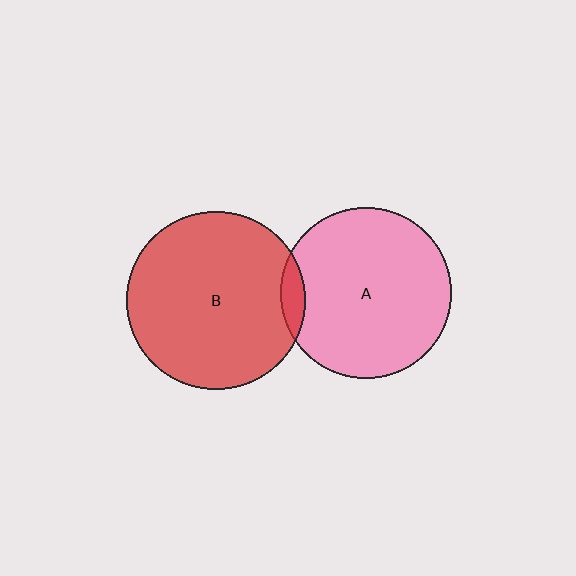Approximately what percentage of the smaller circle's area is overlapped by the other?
Approximately 5%.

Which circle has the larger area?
Circle B (red).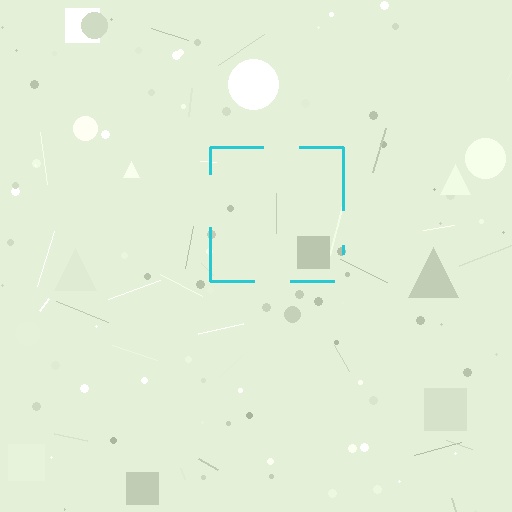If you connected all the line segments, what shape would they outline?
They would outline a square.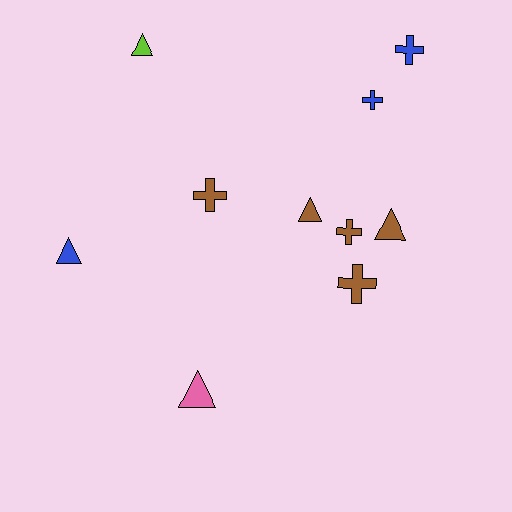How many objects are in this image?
There are 10 objects.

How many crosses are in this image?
There are 5 crosses.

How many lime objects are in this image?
There is 1 lime object.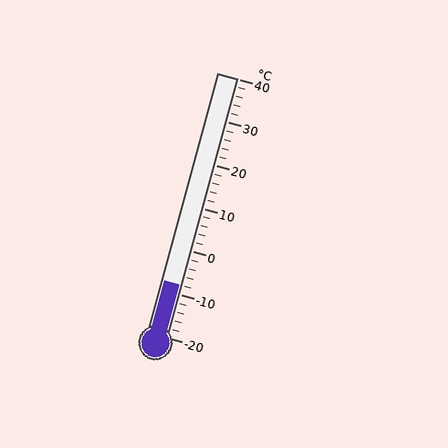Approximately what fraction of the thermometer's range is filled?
The thermometer is filled to approximately 20% of its range.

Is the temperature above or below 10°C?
The temperature is below 10°C.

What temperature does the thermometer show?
The thermometer shows approximately -8°C.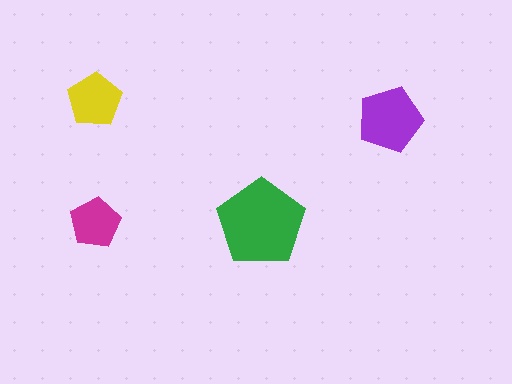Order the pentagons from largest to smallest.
the green one, the purple one, the yellow one, the magenta one.